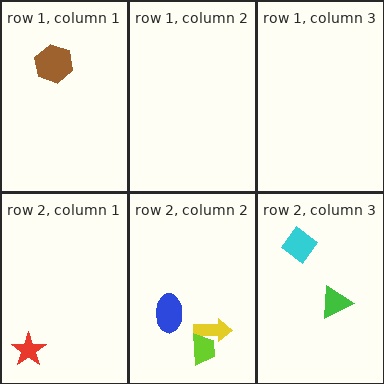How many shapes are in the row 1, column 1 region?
1.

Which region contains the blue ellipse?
The row 2, column 2 region.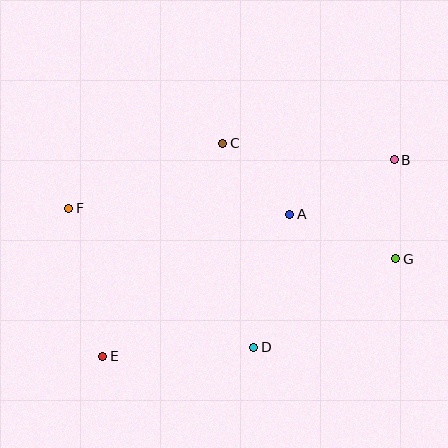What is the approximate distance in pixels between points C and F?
The distance between C and F is approximately 167 pixels.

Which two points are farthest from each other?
Points B and E are farthest from each other.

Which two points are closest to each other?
Points A and C are closest to each other.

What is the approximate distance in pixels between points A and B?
The distance between A and B is approximately 118 pixels.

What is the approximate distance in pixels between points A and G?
The distance between A and G is approximately 115 pixels.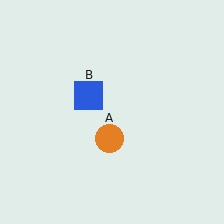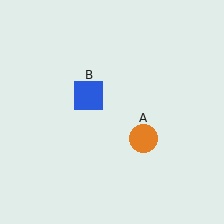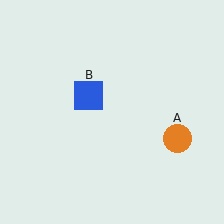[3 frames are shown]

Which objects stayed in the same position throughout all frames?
Blue square (object B) remained stationary.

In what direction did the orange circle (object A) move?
The orange circle (object A) moved right.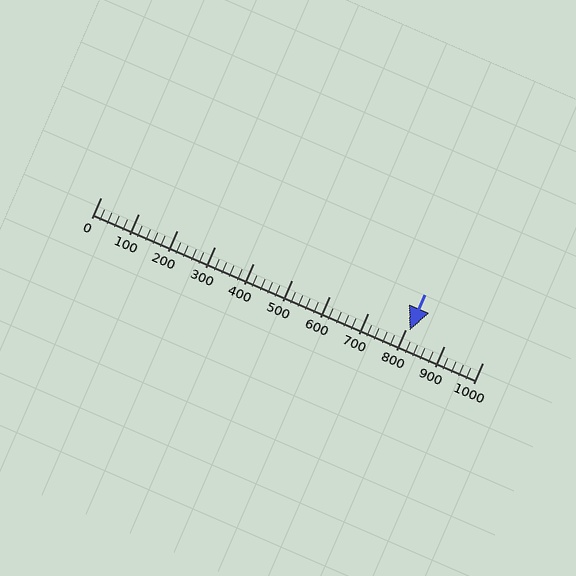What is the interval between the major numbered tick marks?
The major tick marks are spaced 100 units apart.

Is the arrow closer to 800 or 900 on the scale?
The arrow is closer to 800.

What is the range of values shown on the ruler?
The ruler shows values from 0 to 1000.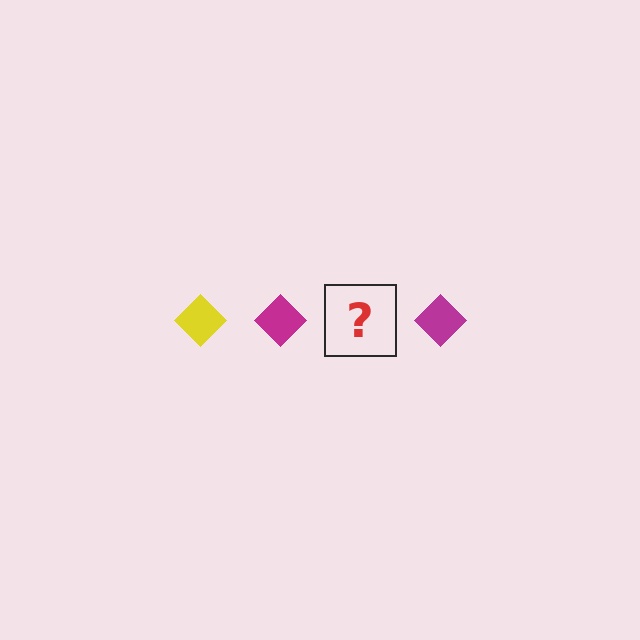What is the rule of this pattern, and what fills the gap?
The rule is that the pattern cycles through yellow, magenta diamonds. The gap should be filled with a yellow diamond.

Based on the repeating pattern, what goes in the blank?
The blank should be a yellow diamond.